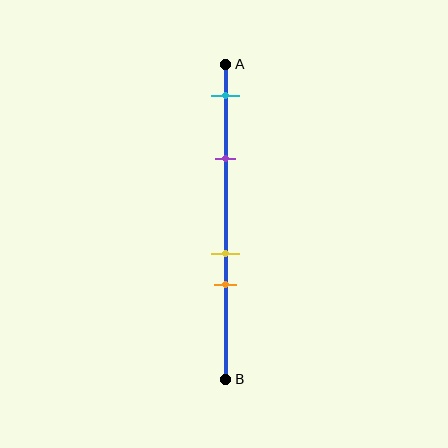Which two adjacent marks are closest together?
The yellow and orange marks are the closest adjacent pair.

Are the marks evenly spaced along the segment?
No, the marks are not evenly spaced.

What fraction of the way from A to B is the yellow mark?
The yellow mark is approximately 60% (0.6) of the way from A to B.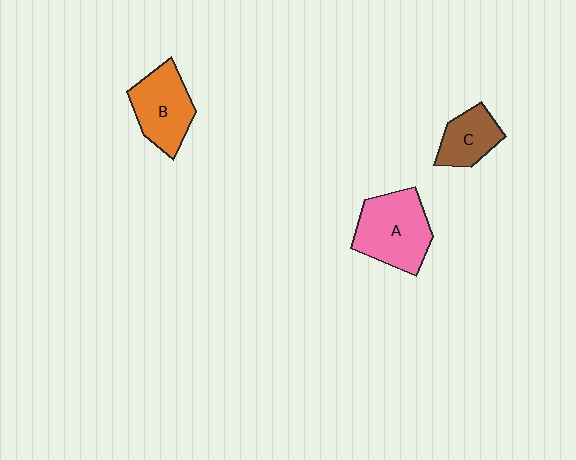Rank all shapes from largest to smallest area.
From largest to smallest: A (pink), B (orange), C (brown).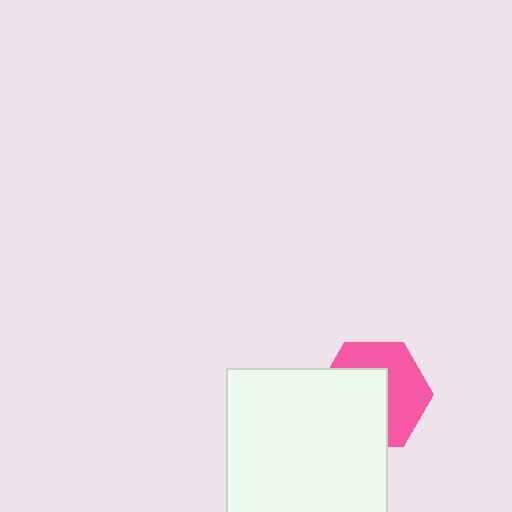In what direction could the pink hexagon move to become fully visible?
The pink hexagon could move toward the upper-right. That would shift it out from behind the white rectangle entirely.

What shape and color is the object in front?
The object in front is a white rectangle.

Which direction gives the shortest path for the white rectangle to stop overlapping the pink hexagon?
Moving toward the lower-left gives the shortest separation.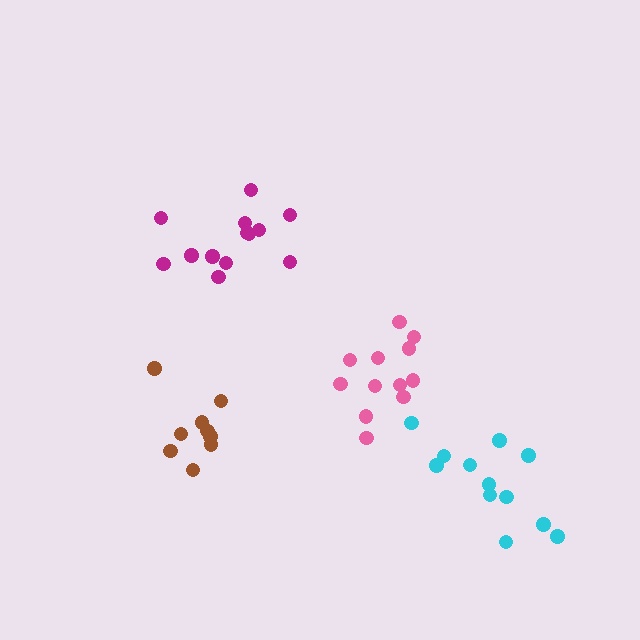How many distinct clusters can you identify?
There are 4 distinct clusters.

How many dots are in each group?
Group 1: 12 dots, Group 2: 14 dots, Group 3: 12 dots, Group 4: 9 dots (47 total).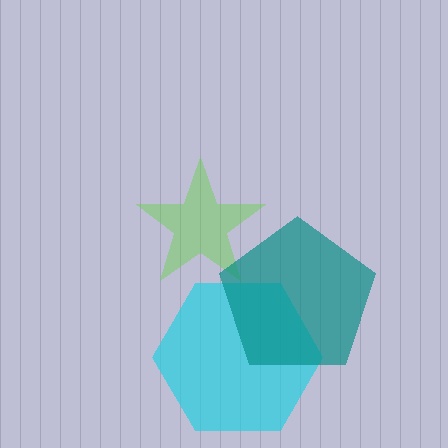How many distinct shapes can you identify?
There are 3 distinct shapes: a cyan hexagon, a lime star, a teal pentagon.